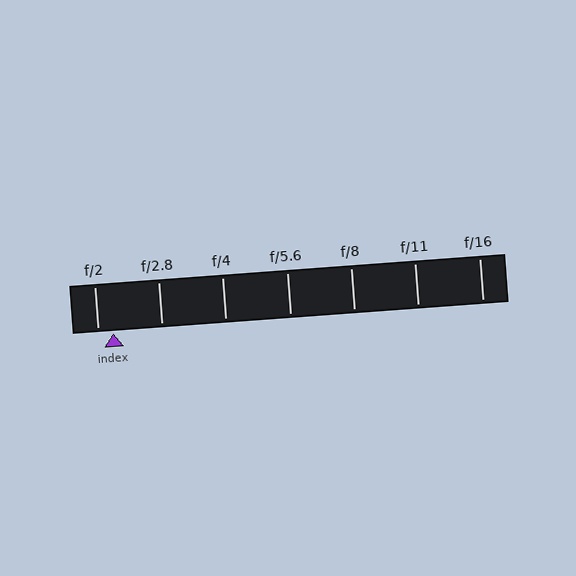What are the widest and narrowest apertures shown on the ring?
The widest aperture shown is f/2 and the narrowest is f/16.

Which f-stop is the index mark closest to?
The index mark is closest to f/2.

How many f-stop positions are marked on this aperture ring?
There are 7 f-stop positions marked.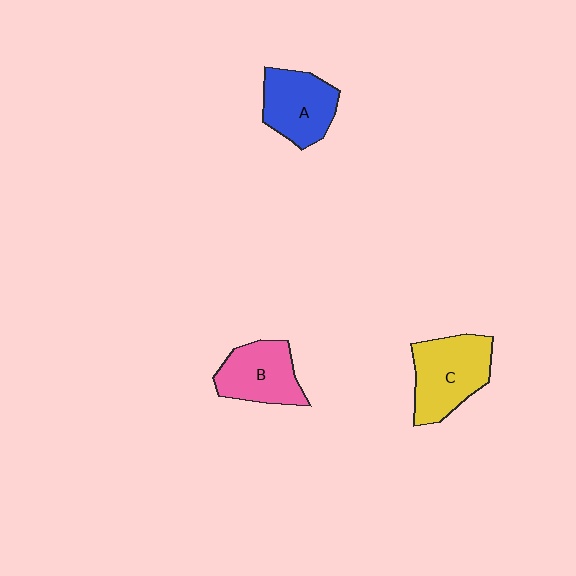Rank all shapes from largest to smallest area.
From largest to smallest: C (yellow), A (blue), B (pink).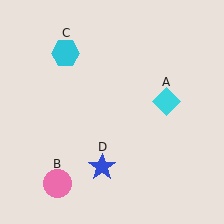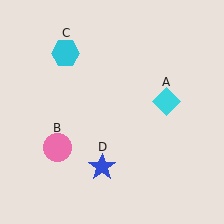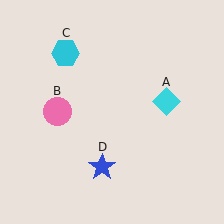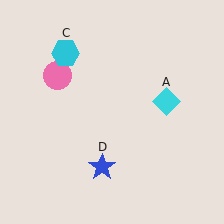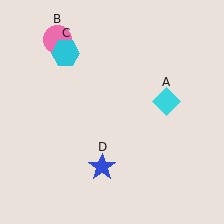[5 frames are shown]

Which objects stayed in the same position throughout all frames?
Cyan diamond (object A) and cyan hexagon (object C) and blue star (object D) remained stationary.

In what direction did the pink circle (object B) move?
The pink circle (object B) moved up.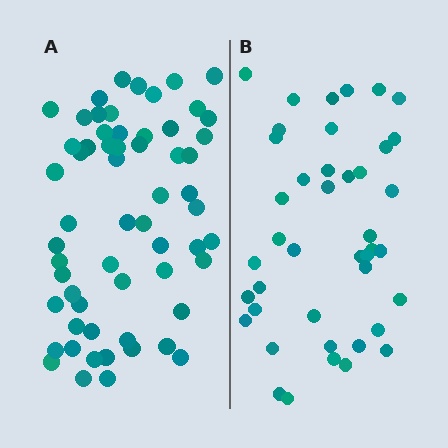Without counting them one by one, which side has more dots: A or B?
Region A (the left region) has more dots.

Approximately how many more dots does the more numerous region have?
Region A has approximately 20 more dots than region B.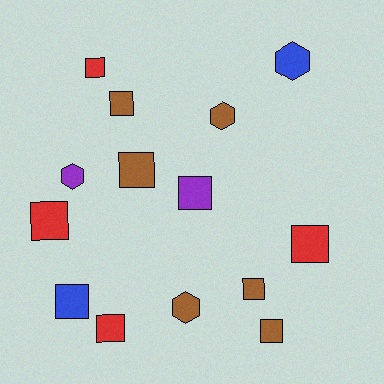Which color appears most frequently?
Brown, with 6 objects.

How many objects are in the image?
There are 14 objects.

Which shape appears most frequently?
Square, with 10 objects.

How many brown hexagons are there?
There are 2 brown hexagons.